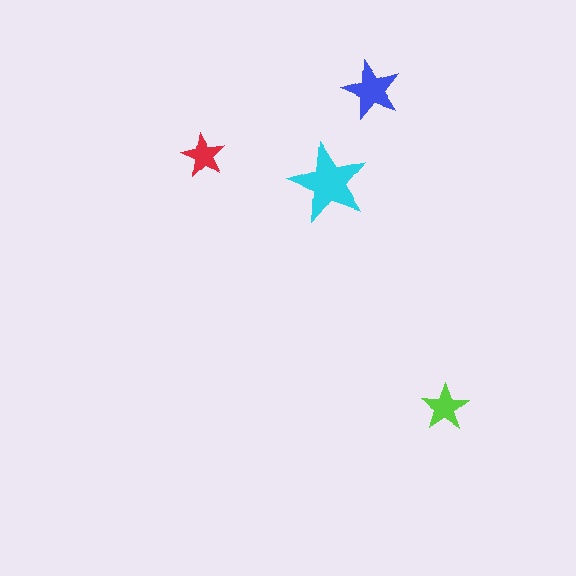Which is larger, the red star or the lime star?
The lime one.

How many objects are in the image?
There are 4 objects in the image.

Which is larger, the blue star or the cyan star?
The cyan one.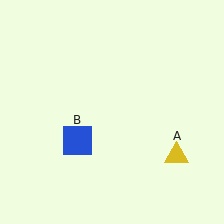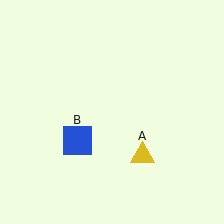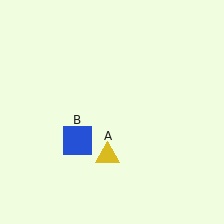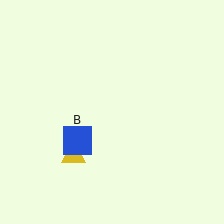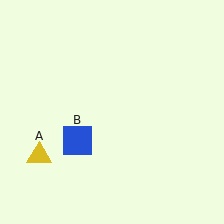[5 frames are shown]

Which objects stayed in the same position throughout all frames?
Blue square (object B) remained stationary.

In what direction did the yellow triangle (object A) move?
The yellow triangle (object A) moved left.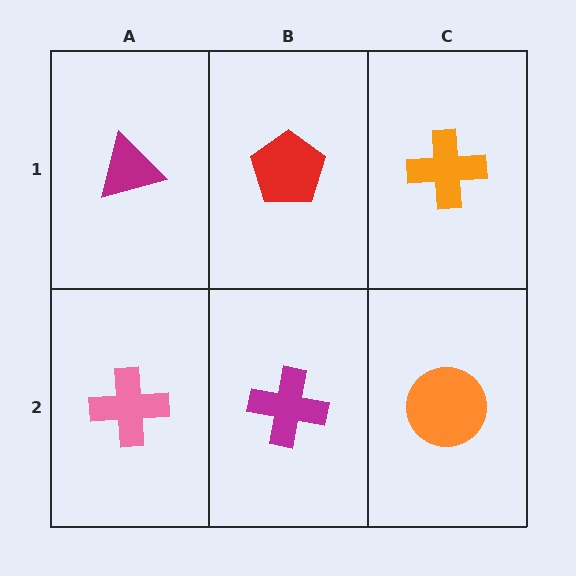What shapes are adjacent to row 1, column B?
A magenta cross (row 2, column B), a magenta triangle (row 1, column A), an orange cross (row 1, column C).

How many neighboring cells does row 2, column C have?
2.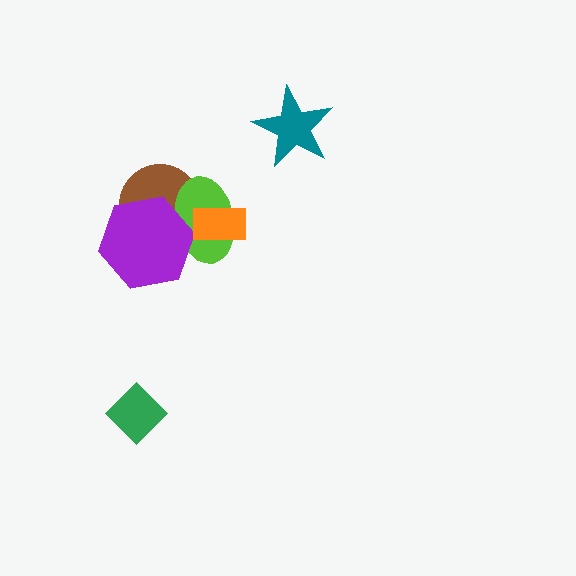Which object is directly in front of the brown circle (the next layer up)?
The lime ellipse is directly in front of the brown circle.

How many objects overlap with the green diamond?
0 objects overlap with the green diamond.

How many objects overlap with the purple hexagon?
2 objects overlap with the purple hexagon.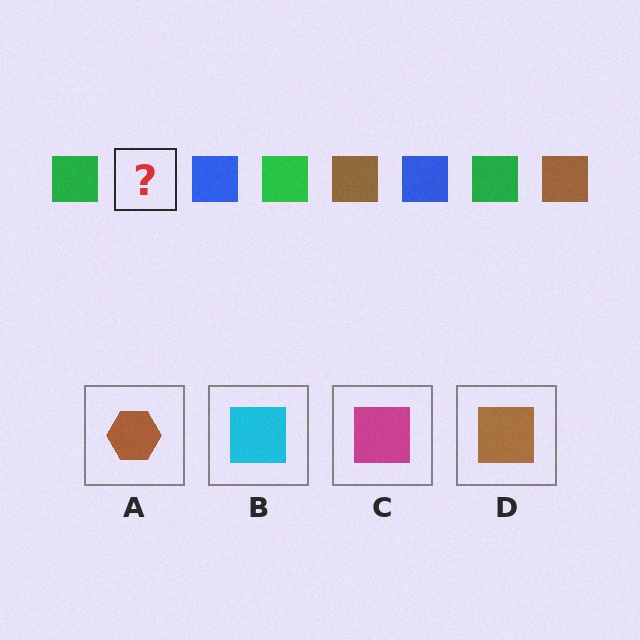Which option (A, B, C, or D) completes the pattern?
D.